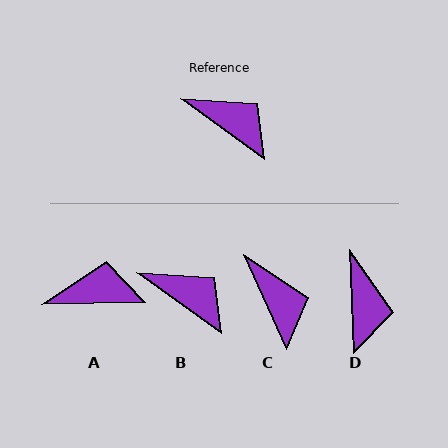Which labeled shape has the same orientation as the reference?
B.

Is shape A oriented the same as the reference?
No, it is off by about 37 degrees.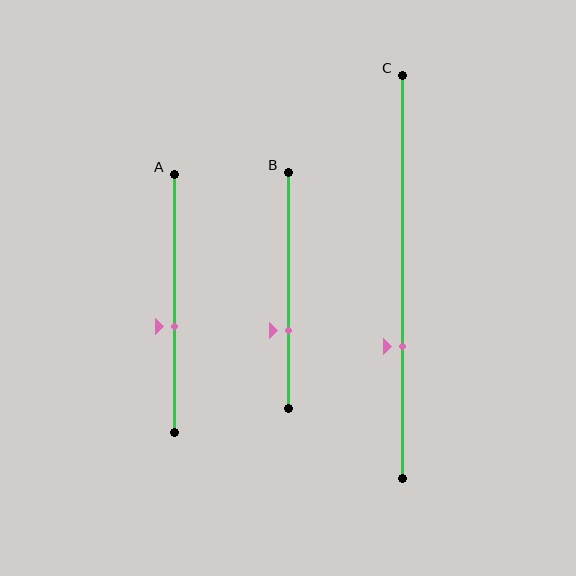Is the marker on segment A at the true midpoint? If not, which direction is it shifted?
No, the marker on segment A is shifted downward by about 9% of the segment length.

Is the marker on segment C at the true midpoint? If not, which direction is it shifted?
No, the marker on segment C is shifted downward by about 17% of the segment length.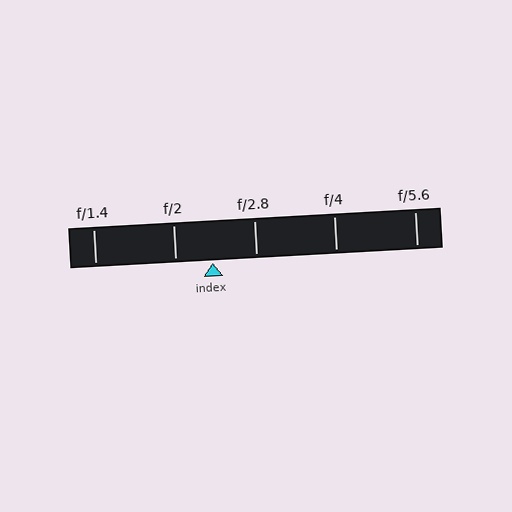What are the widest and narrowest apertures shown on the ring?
The widest aperture shown is f/1.4 and the narrowest is f/5.6.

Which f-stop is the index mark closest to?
The index mark is closest to f/2.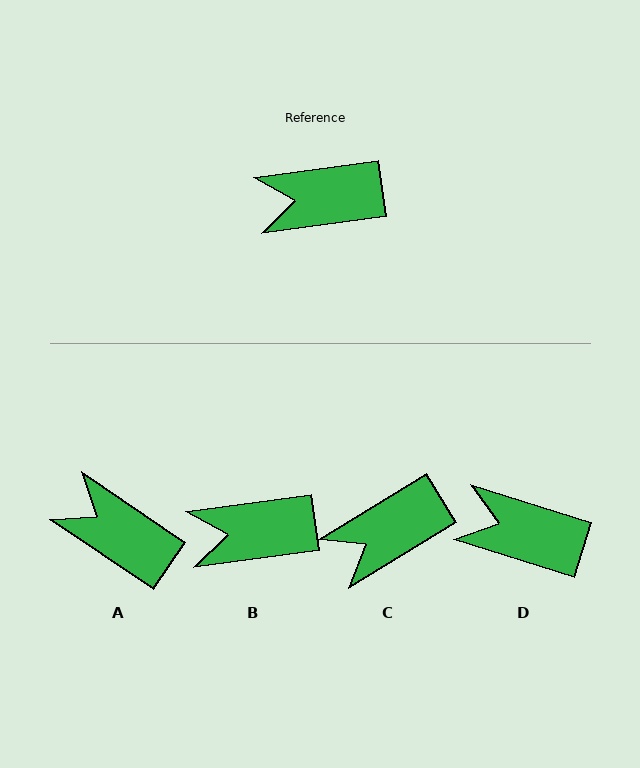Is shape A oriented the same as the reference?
No, it is off by about 42 degrees.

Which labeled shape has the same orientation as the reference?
B.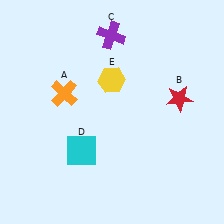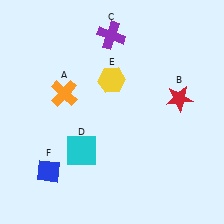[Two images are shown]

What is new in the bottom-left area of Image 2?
A blue diamond (F) was added in the bottom-left area of Image 2.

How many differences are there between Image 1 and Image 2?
There is 1 difference between the two images.